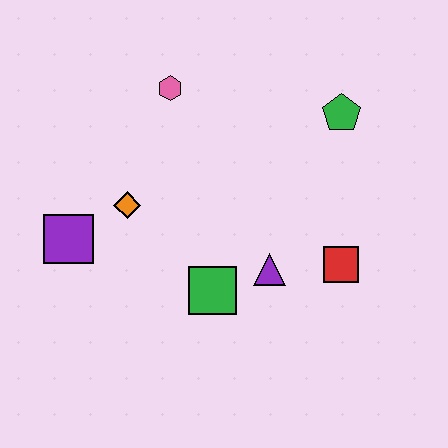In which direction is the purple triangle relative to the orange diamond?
The purple triangle is to the right of the orange diamond.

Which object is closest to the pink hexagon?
The orange diamond is closest to the pink hexagon.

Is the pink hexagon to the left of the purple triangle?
Yes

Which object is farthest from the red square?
The purple square is farthest from the red square.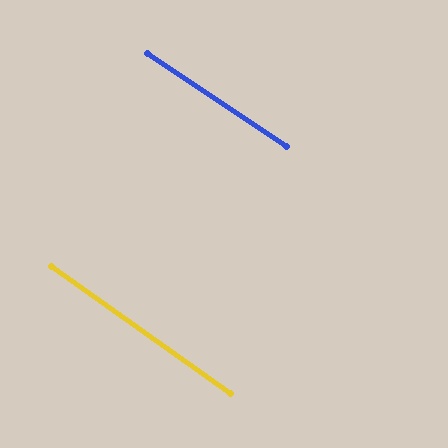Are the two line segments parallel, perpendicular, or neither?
Parallel — their directions differ by only 1.3°.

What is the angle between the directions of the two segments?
Approximately 1 degree.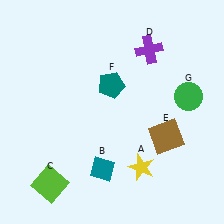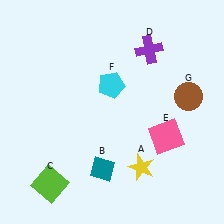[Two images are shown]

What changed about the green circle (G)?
In Image 1, G is green. In Image 2, it changed to brown.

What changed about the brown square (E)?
In Image 1, E is brown. In Image 2, it changed to pink.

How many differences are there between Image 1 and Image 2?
There are 3 differences between the two images.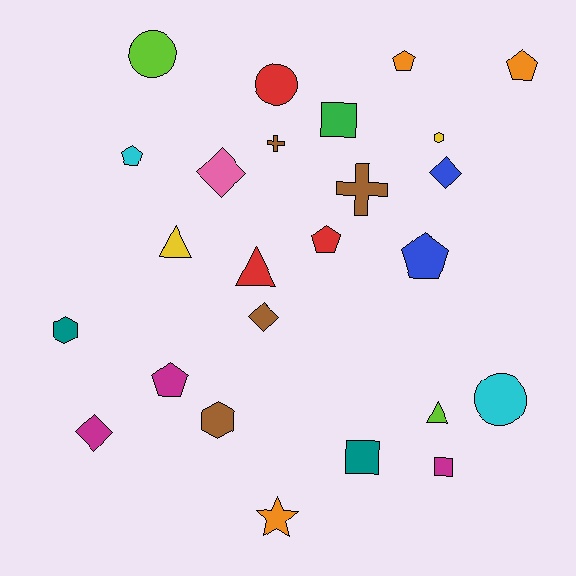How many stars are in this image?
There is 1 star.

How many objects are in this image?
There are 25 objects.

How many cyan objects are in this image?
There are 2 cyan objects.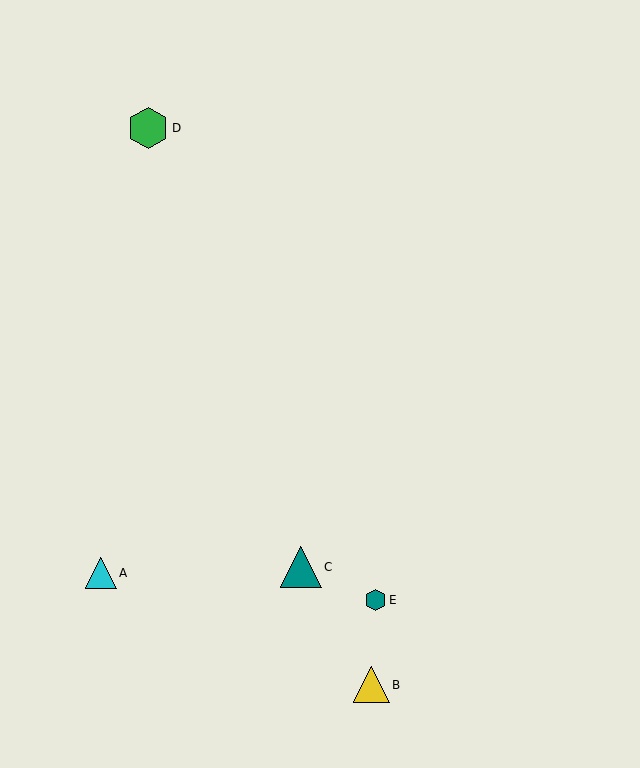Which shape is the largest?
The green hexagon (labeled D) is the largest.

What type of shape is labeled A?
Shape A is a cyan triangle.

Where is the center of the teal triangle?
The center of the teal triangle is at (301, 567).